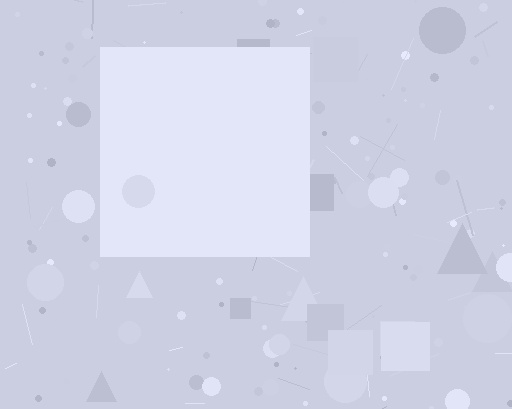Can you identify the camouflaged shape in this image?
The camouflaged shape is a square.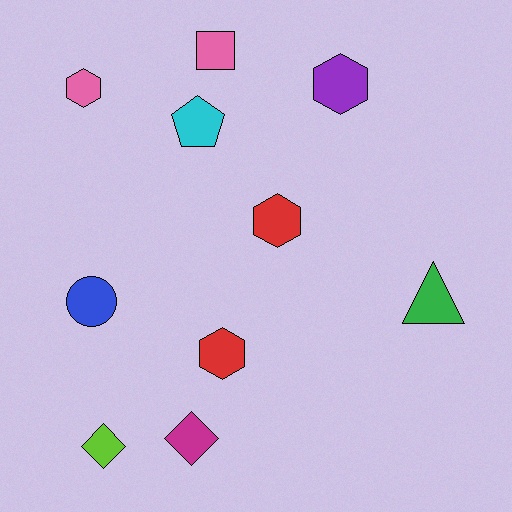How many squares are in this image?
There is 1 square.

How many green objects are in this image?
There is 1 green object.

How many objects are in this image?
There are 10 objects.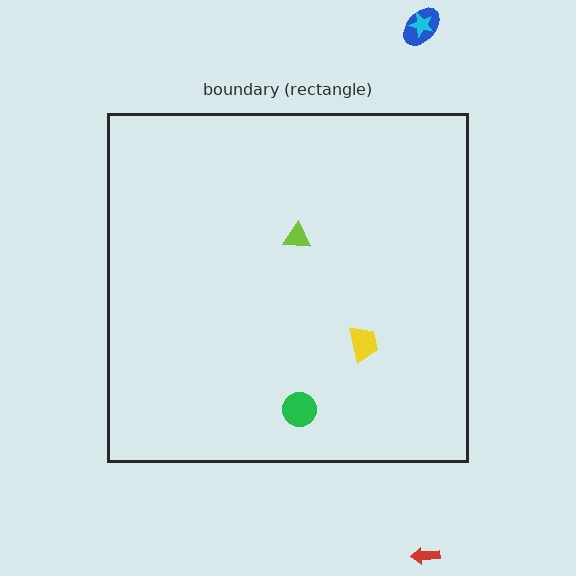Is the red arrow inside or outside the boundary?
Outside.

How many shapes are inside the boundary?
3 inside, 3 outside.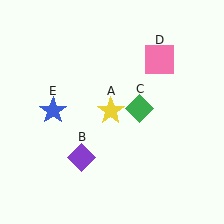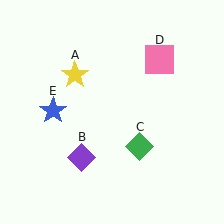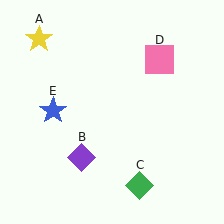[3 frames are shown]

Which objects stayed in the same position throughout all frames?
Purple diamond (object B) and pink square (object D) and blue star (object E) remained stationary.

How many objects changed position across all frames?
2 objects changed position: yellow star (object A), green diamond (object C).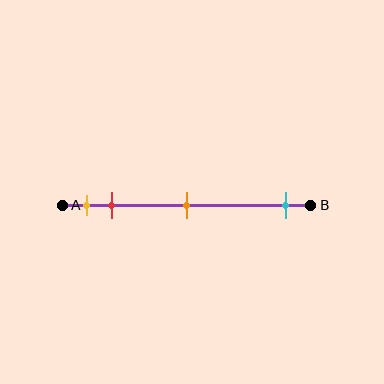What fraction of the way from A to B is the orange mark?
The orange mark is approximately 50% (0.5) of the way from A to B.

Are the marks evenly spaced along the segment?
No, the marks are not evenly spaced.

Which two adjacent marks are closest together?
The yellow and red marks are the closest adjacent pair.